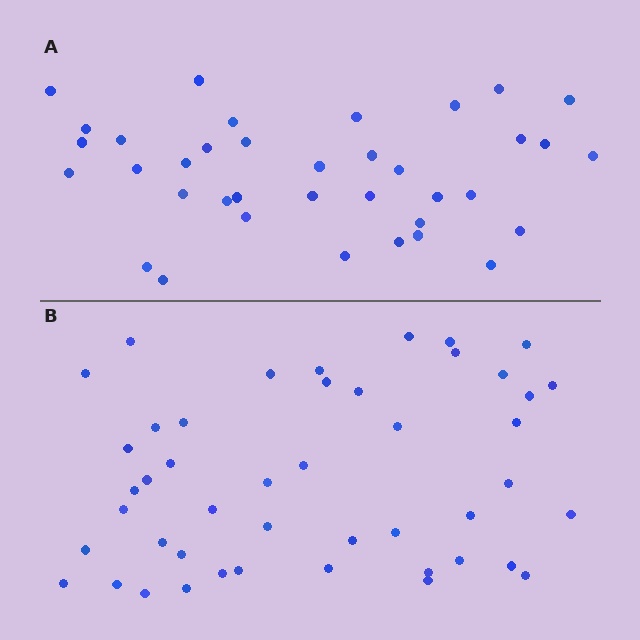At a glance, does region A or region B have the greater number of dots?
Region B (the bottom region) has more dots.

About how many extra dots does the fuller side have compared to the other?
Region B has roughly 8 or so more dots than region A.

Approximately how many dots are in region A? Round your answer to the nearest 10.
About 40 dots. (The exact count is 37, which rounds to 40.)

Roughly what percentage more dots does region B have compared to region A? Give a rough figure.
About 25% more.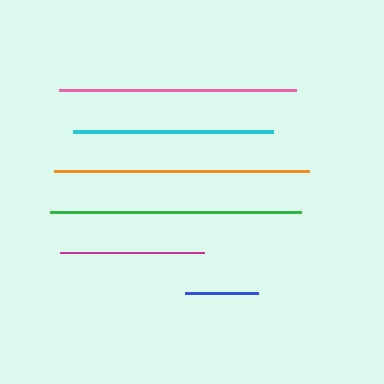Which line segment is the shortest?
The blue line is the shortest at approximately 73 pixels.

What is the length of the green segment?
The green segment is approximately 251 pixels long.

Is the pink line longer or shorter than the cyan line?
The pink line is longer than the cyan line.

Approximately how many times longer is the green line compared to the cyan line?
The green line is approximately 1.3 times the length of the cyan line.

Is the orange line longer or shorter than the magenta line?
The orange line is longer than the magenta line.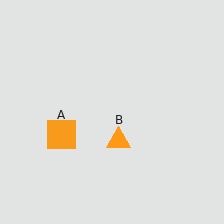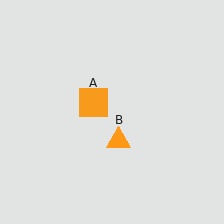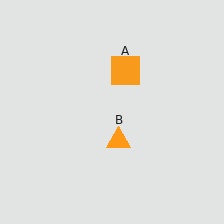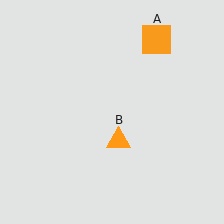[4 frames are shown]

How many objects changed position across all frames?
1 object changed position: orange square (object A).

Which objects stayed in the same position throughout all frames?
Orange triangle (object B) remained stationary.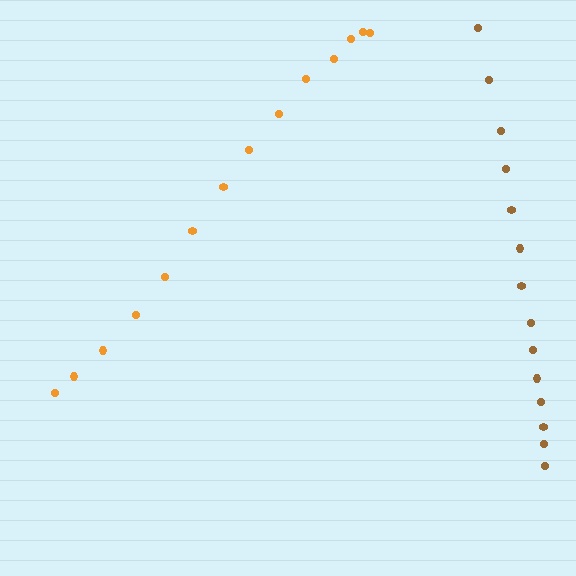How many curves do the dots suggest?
There are 2 distinct paths.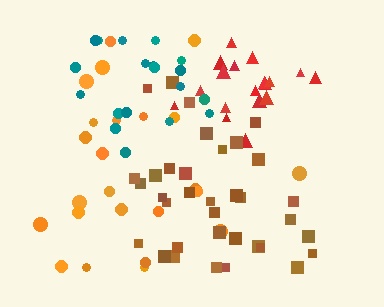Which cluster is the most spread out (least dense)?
Orange.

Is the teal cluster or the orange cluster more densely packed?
Teal.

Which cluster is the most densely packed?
Brown.